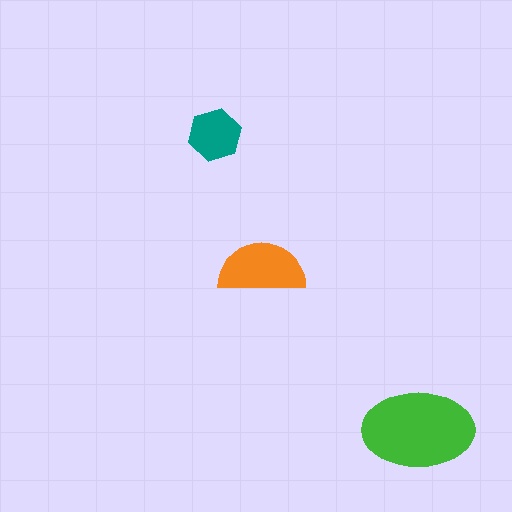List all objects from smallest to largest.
The teal hexagon, the orange semicircle, the green ellipse.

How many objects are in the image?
There are 3 objects in the image.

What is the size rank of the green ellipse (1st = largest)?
1st.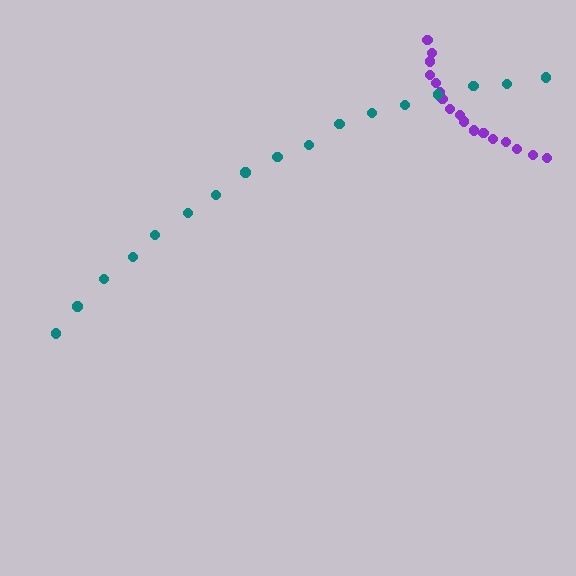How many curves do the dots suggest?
There are 2 distinct paths.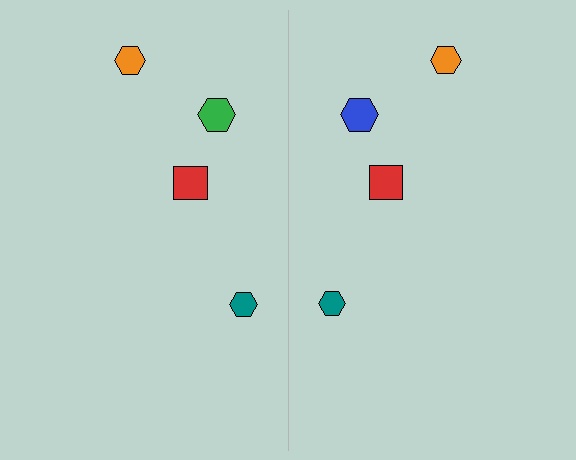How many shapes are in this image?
There are 8 shapes in this image.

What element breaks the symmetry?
The blue hexagon on the right side breaks the symmetry — its mirror counterpart is green.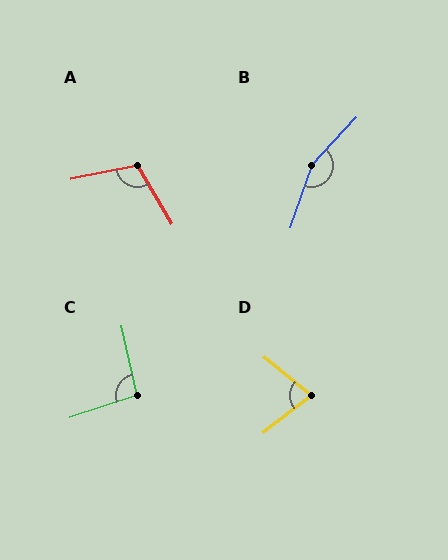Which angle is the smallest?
D, at approximately 77 degrees.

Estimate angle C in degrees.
Approximately 96 degrees.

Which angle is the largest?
B, at approximately 156 degrees.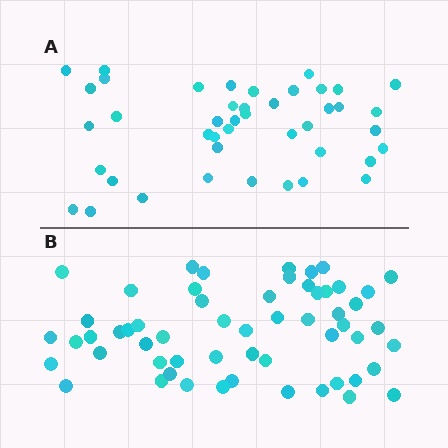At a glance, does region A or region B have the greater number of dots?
Region B (the bottom region) has more dots.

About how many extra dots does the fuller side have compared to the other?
Region B has approximately 15 more dots than region A.